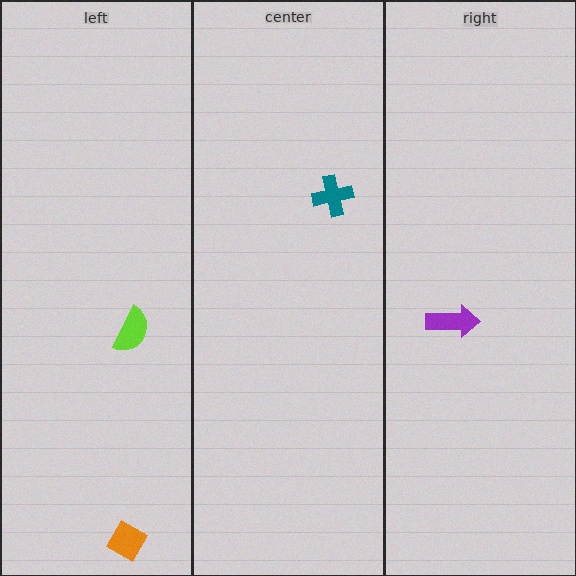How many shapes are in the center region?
1.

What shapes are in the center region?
The teal cross.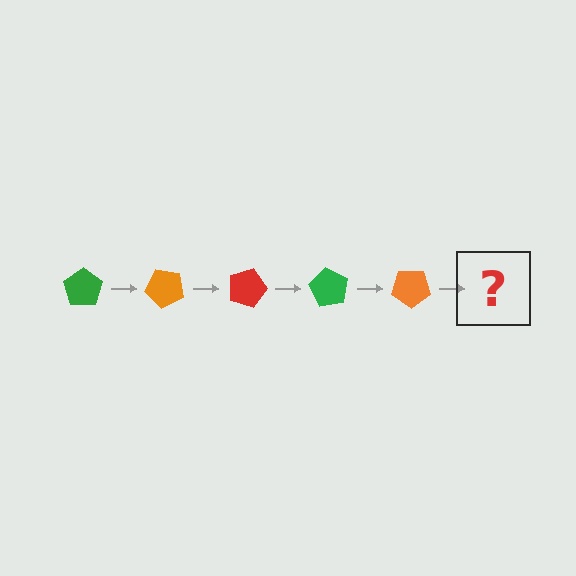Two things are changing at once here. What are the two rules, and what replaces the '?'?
The two rules are that it rotates 45 degrees each step and the color cycles through green, orange, and red. The '?' should be a red pentagon, rotated 225 degrees from the start.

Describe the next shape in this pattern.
It should be a red pentagon, rotated 225 degrees from the start.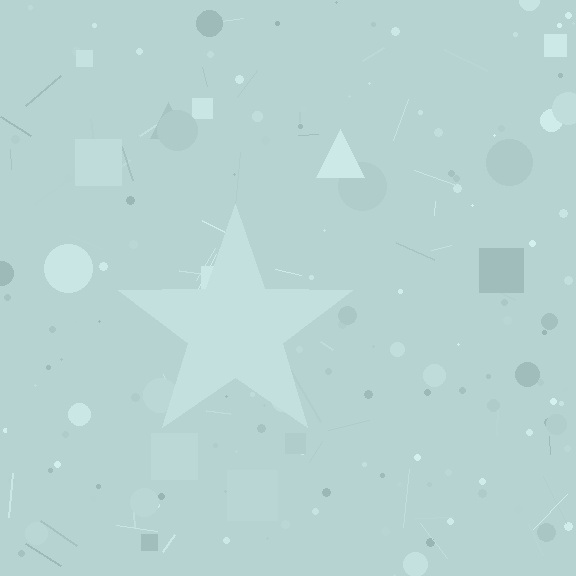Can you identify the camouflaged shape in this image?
The camouflaged shape is a star.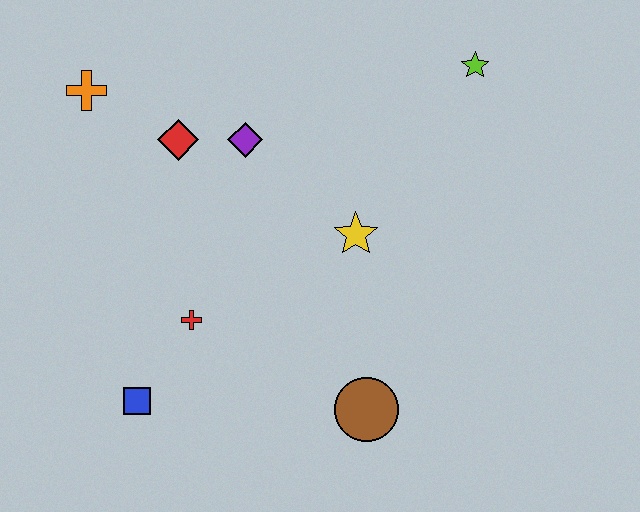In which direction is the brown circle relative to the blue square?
The brown circle is to the right of the blue square.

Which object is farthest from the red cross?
The lime star is farthest from the red cross.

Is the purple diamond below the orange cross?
Yes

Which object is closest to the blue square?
The red cross is closest to the blue square.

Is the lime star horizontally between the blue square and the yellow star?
No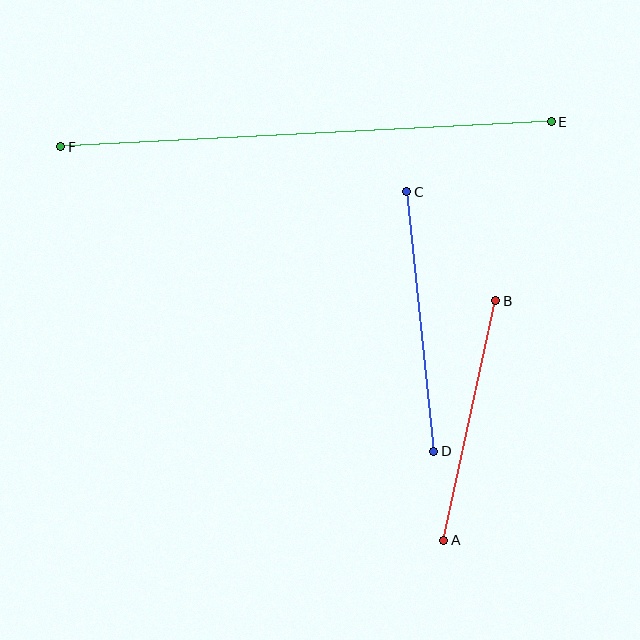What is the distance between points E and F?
The distance is approximately 491 pixels.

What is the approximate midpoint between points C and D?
The midpoint is at approximately (420, 321) pixels.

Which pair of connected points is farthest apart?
Points E and F are farthest apart.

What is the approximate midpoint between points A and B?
The midpoint is at approximately (470, 421) pixels.